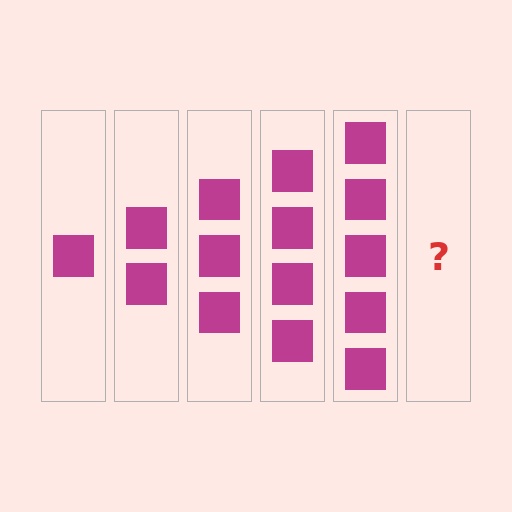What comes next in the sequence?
The next element should be 6 squares.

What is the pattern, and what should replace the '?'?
The pattern is that each step adds one more square. The '?' should be 6 squares.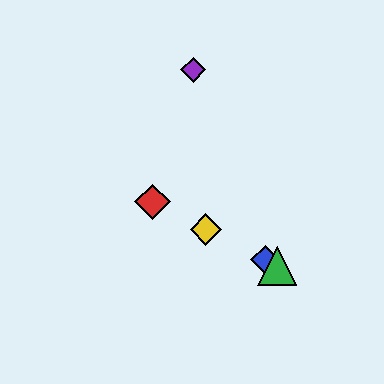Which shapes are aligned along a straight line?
The red diamond, the blue diamond, the green triangle, the yellow diamond are aligned along a straight line.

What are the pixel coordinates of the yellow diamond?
The yellow diamond is at (206, 229).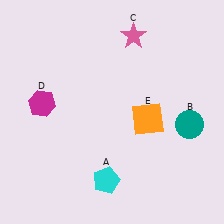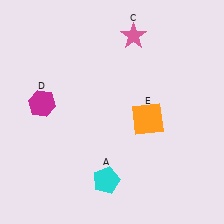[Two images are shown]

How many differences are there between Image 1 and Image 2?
There is 1 difference between the two images.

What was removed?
The teal circle (B) was removed in Image 2.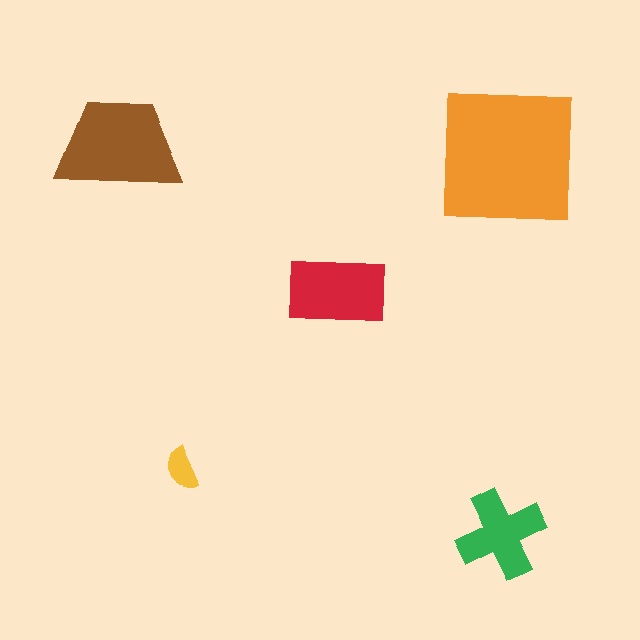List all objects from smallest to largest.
The yellow semicircle, the green cross, the red rectangle, the brown trapezoid, the orange square.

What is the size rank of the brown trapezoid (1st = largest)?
2nd.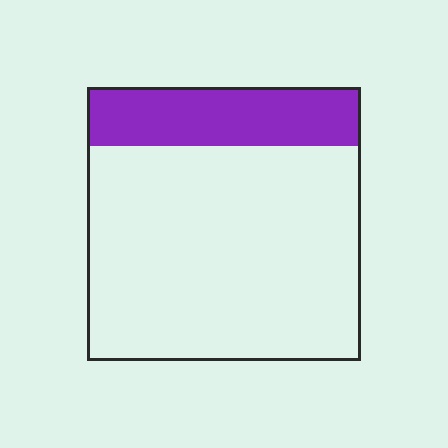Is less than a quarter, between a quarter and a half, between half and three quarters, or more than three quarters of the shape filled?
Less than a quarter.